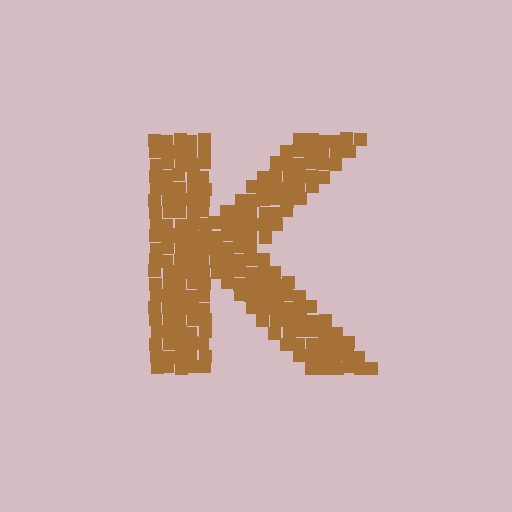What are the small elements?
The small elements are squares.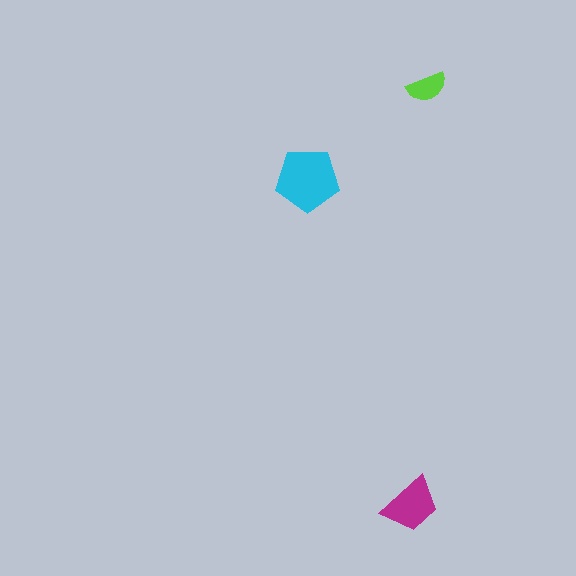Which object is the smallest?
The lime semicircle.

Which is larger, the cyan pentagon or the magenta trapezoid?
The cyan pentagon.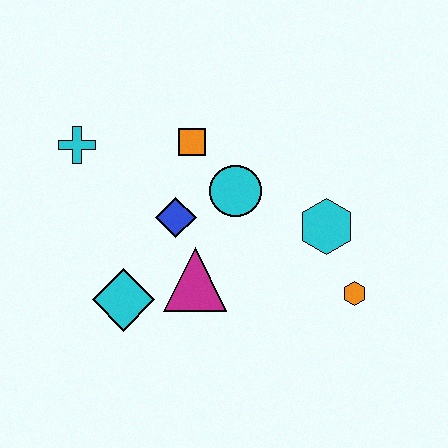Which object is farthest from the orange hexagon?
The cyan cross is farthest from the orange hexagon.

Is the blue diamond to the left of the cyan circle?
Yes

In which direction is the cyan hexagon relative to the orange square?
The cyan hexagon is to the right of the orange square.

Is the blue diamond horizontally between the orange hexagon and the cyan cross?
Yes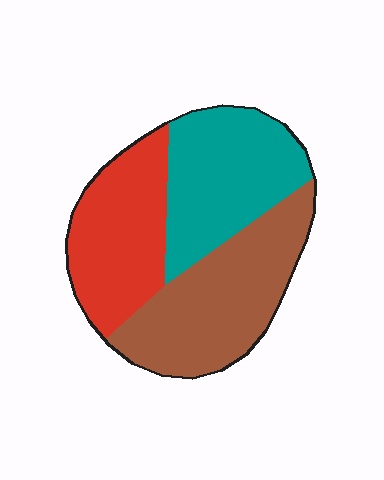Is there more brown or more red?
Brown.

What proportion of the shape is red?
Red takes up between a sixth and a third of the shape.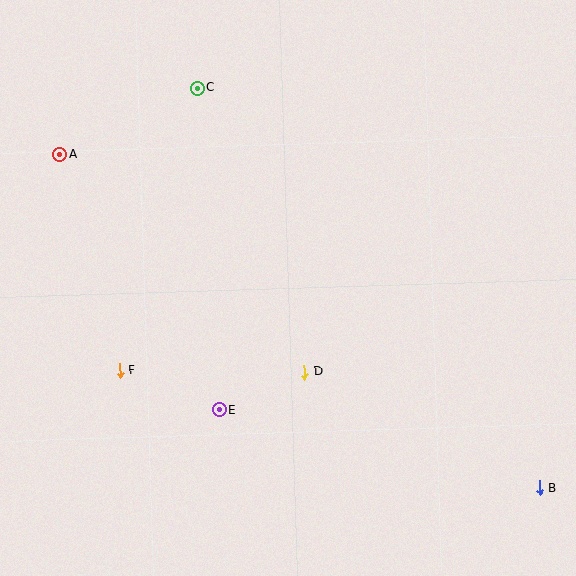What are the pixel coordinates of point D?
Point D is at (304, 372).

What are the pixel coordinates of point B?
Point B is at (540, 488).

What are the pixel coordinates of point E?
Point E is at (219, 410).